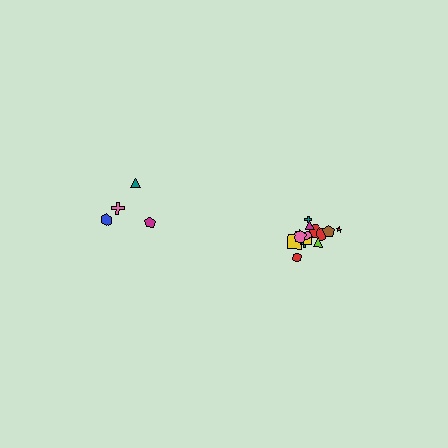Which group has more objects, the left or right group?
The right group.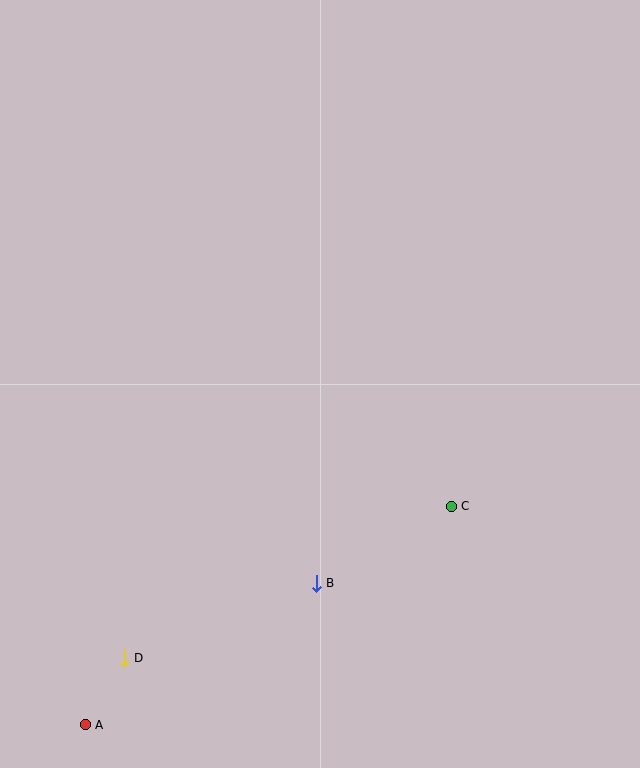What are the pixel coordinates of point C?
Point C is at (451, 506).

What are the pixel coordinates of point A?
Point A is at (85, 725).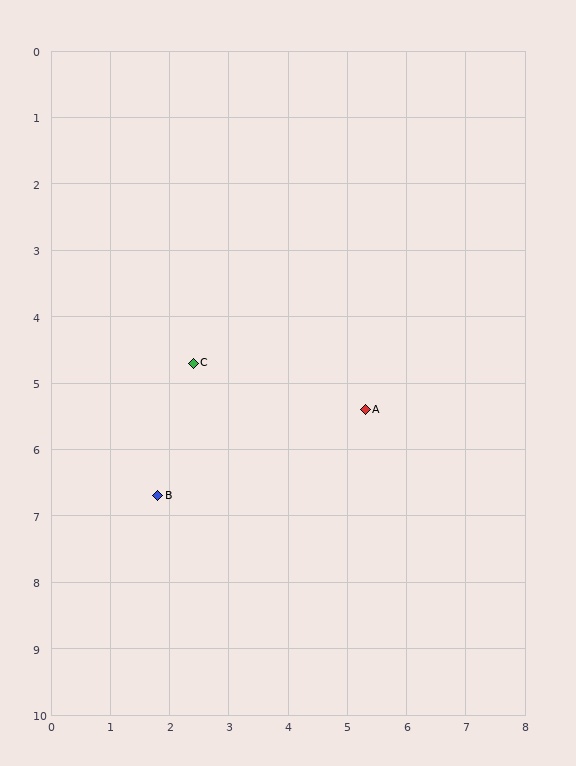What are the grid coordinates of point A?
Point A is at approximately (5.3, 5.4).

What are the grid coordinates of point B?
Point B is at approximately (1.8, 6.7).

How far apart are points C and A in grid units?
Points C and A are about 3.0 grid units apart.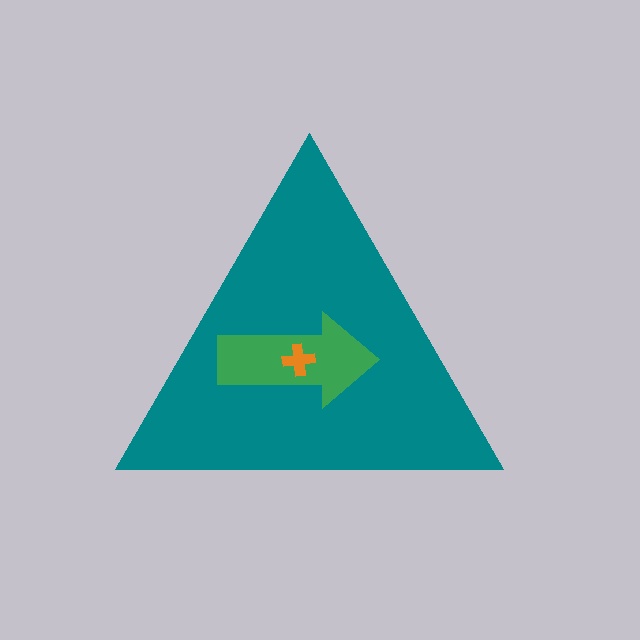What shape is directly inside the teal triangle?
The green arrow.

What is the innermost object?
The orange cross.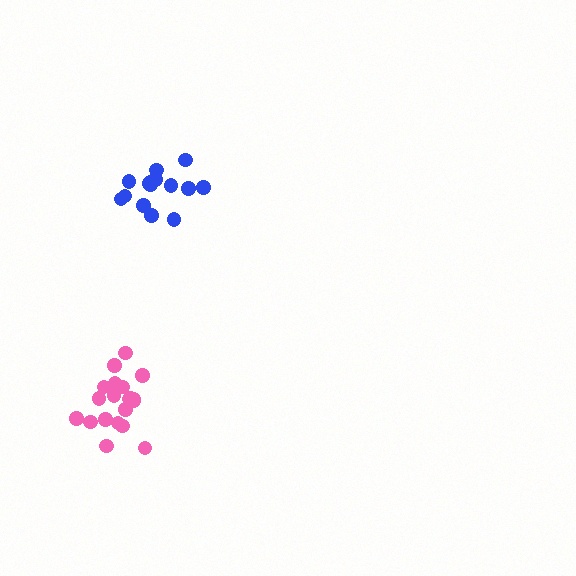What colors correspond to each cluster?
The clusters are colored: pink, blue.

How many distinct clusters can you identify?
There are 2 distinct clusters.